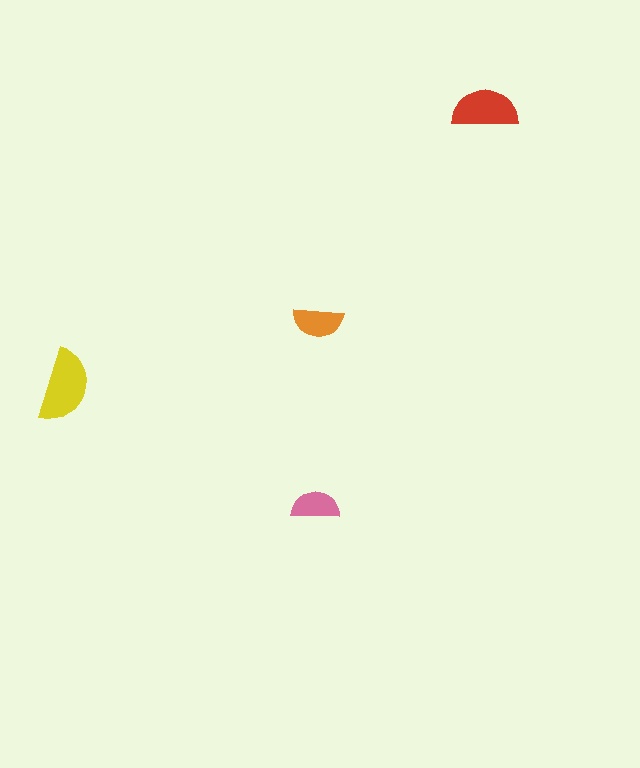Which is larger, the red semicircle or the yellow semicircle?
The yellow one.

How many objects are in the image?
There are 4 objects in the image.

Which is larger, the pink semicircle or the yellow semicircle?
The yellow one.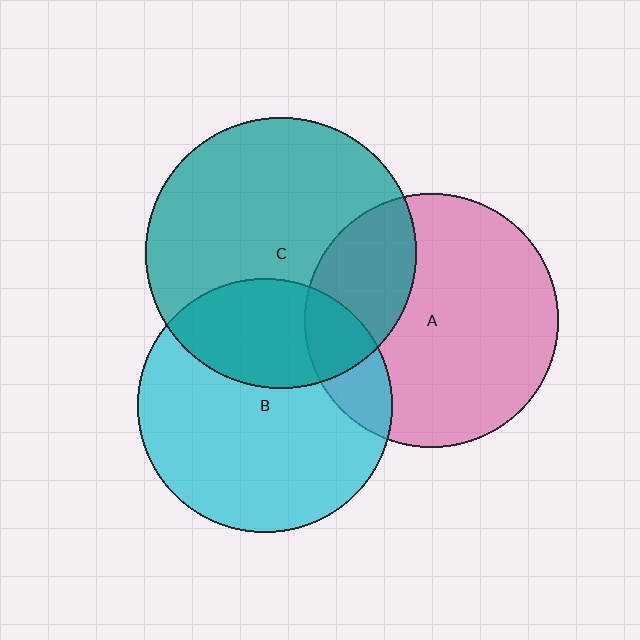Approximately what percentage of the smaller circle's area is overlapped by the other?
Approximately 30%.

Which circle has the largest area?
Circle C (teal).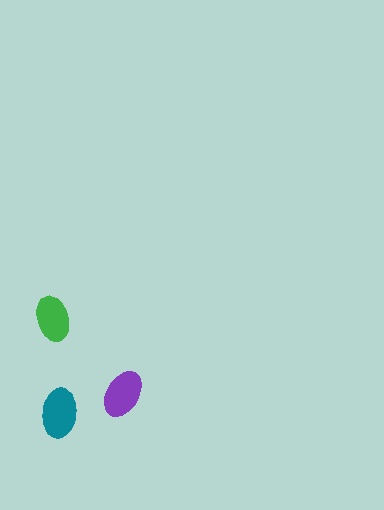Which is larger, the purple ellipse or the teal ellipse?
The teal one.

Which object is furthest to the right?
The purple ellipse is rightmost.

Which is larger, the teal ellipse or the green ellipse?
The teal one.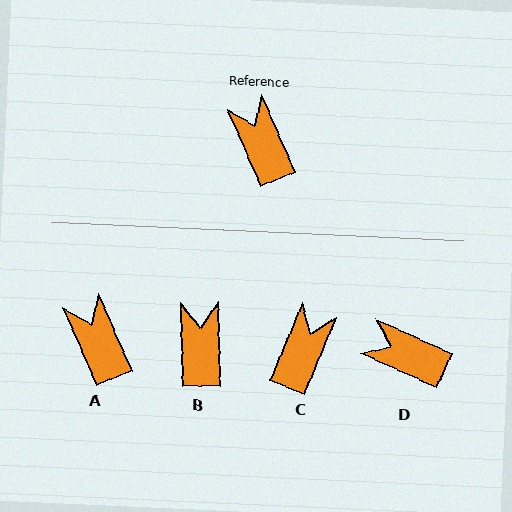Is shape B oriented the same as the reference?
No, it is off by about 22 degrees.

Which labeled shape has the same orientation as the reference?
A.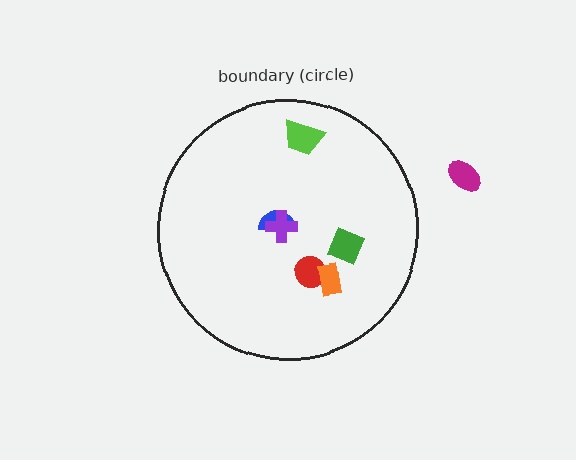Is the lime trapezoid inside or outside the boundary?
Inside.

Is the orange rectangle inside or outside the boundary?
Inside.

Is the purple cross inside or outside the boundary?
Inside.